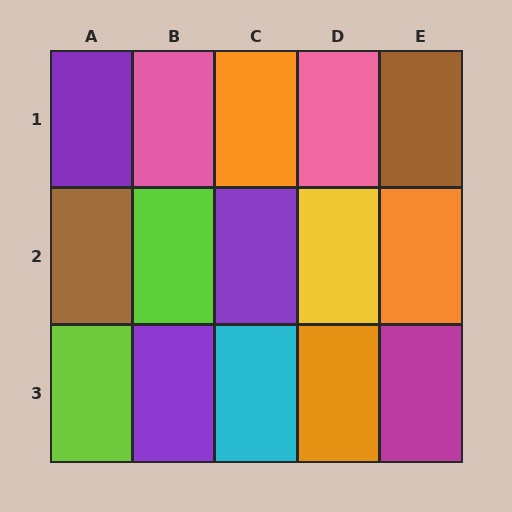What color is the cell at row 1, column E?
Brown.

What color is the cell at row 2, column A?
Brown.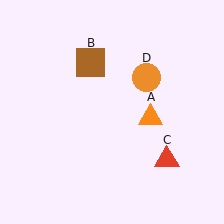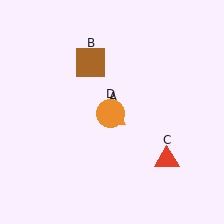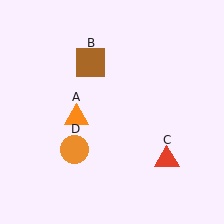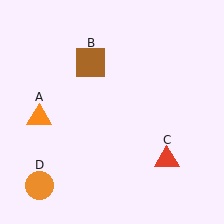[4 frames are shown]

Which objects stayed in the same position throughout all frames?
Brown square (object B) and red triangle (object C) remained stationary.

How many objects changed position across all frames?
2 objects changed position: orange triangle (object A), orange circle (object D).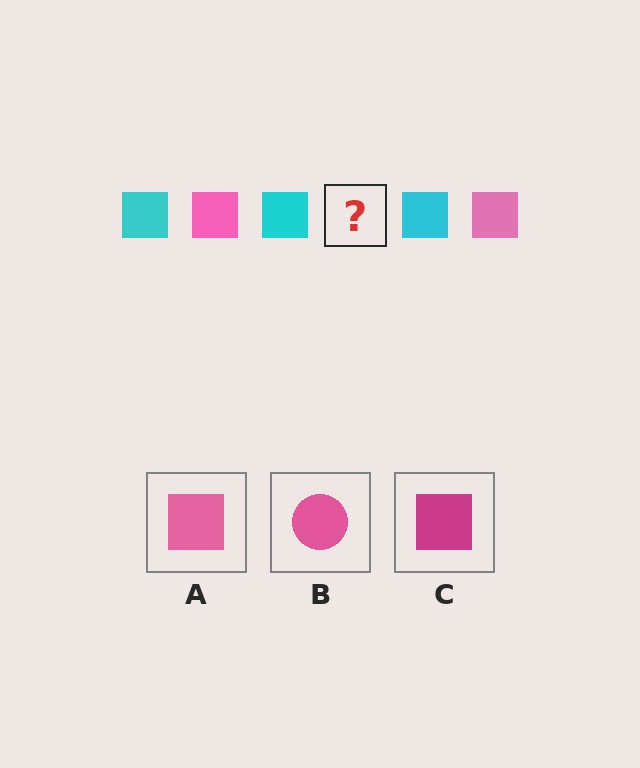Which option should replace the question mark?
Option A.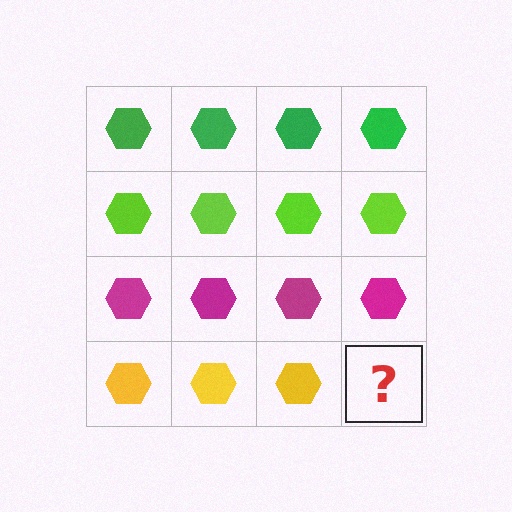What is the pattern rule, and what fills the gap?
The rule is that each row has a consistent color. The gap should be filled with a yellow hexagon.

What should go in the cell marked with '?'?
The missing cell should contain a yellow hexagon.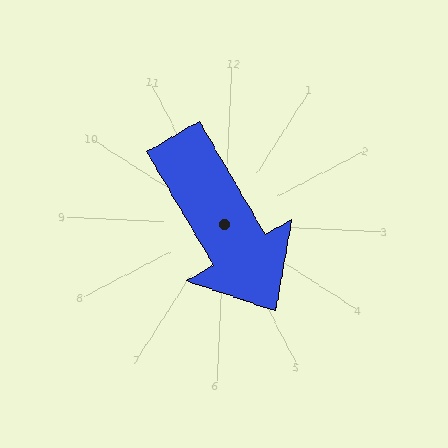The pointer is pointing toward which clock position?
Roughly 5 o'clock.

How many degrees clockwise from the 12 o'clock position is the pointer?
Approximately 147 degrees.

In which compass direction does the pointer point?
Southeast.